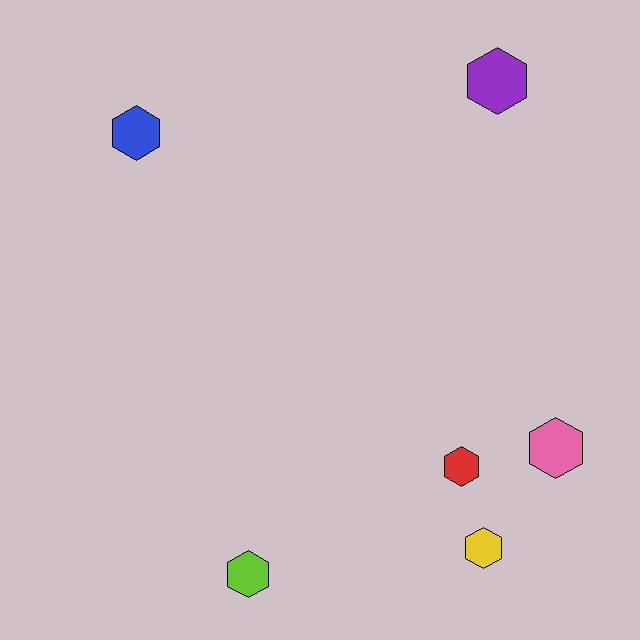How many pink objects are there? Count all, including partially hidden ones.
There is 1 pink object.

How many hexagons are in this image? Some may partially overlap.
There are 6 hexagons.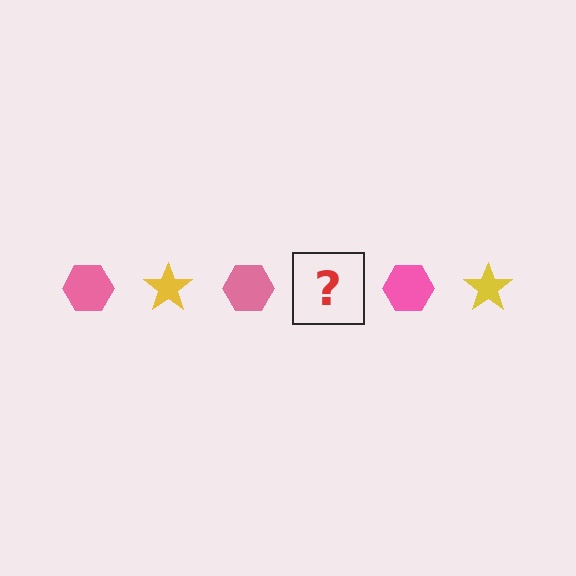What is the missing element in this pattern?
The missing element is a yellow star.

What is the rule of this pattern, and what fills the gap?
The rule is that the pattern alternates between pink hexagon and yellow star. The gap should be filled with a yellow star.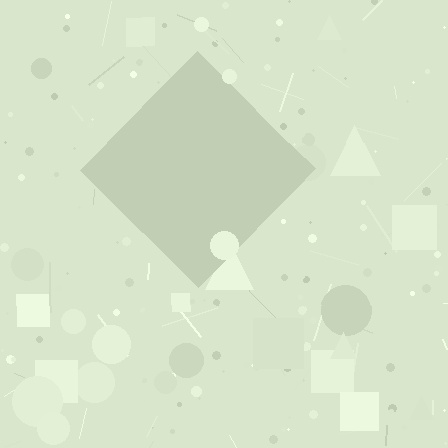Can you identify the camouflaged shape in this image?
The camouflaged shape is a diamond.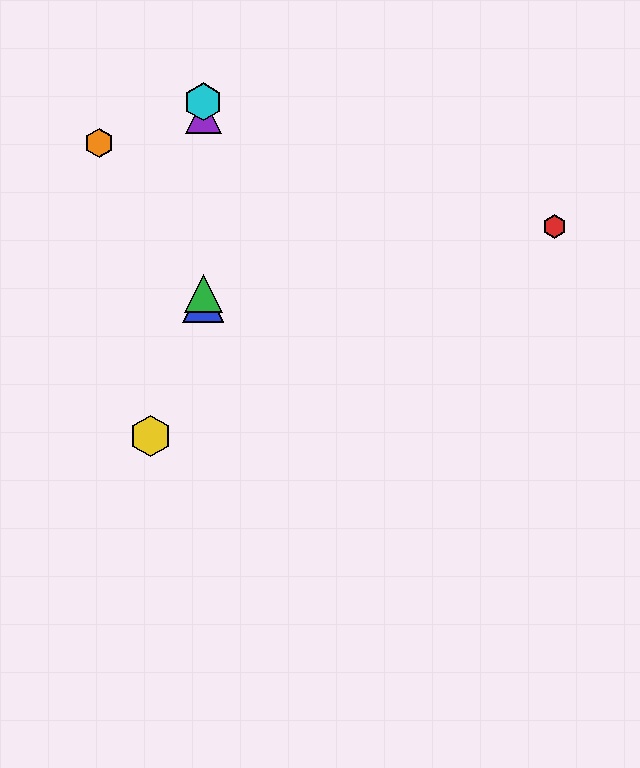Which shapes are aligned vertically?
The blue triangle, the green triangle, the purple triangle, the cyan hexagon are aligned vertically.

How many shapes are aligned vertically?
4 shapes (the blue triangle, the green triangle, the purple triangle, the cyan hexagon) are aligned vertically.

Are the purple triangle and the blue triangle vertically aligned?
Yes, both are at x≈203.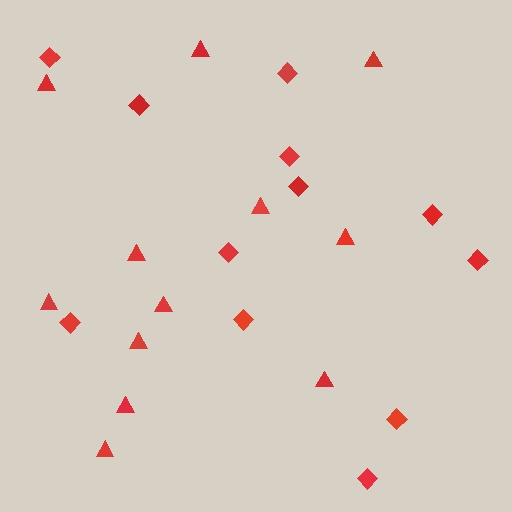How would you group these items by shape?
There are 2 groups: one group of triangles (12) and one group of diamonds (12).